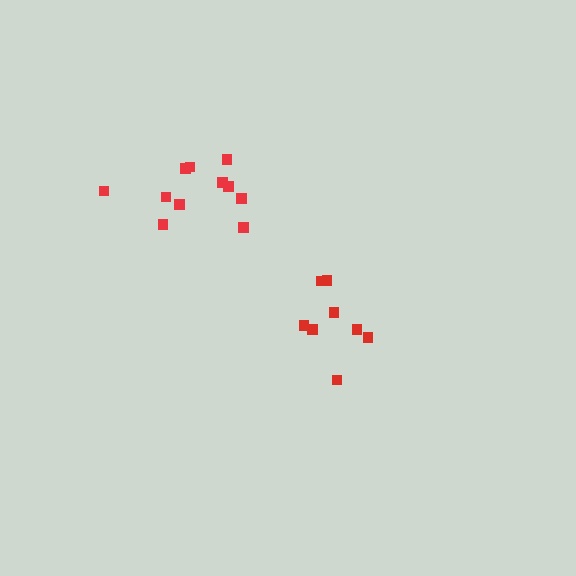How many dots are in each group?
Group 1: 11 dots, Group 2: 8 dots (19 total).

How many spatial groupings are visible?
There are 2 spatial groupings.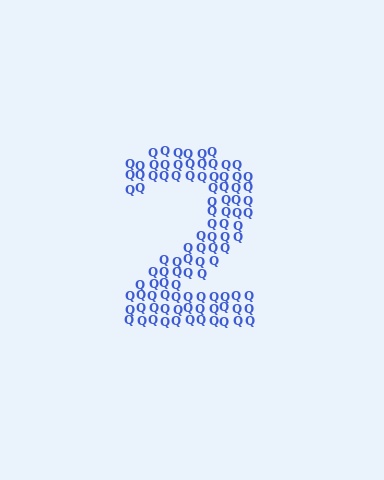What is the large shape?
The large shape is the digit 2.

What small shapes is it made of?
It is made of small letter Q's.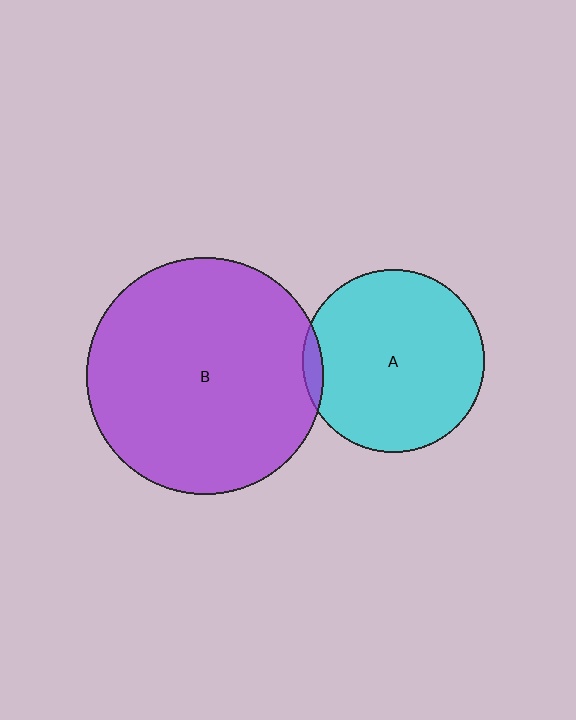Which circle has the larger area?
Circle B (purple).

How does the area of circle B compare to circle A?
Approximately 1.7 times.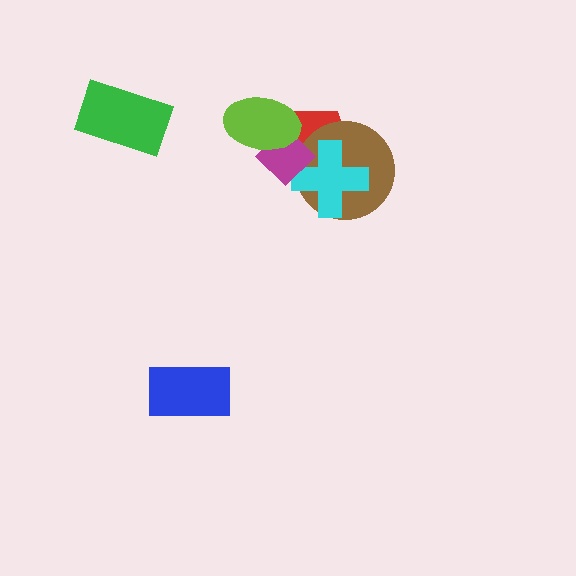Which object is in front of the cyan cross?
The magenta diamond is in front of the cyan cross.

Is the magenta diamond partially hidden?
Yes, it is partially covered by another shape.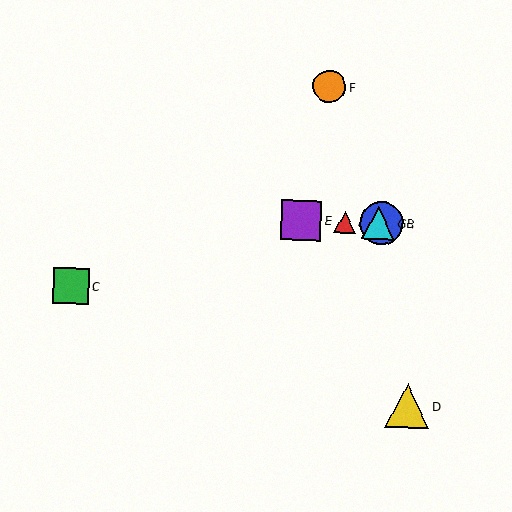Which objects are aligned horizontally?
Objects A, B, E, G are aligned horizontally.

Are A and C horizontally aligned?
No, A is at y≈222 and C is at y≈286.